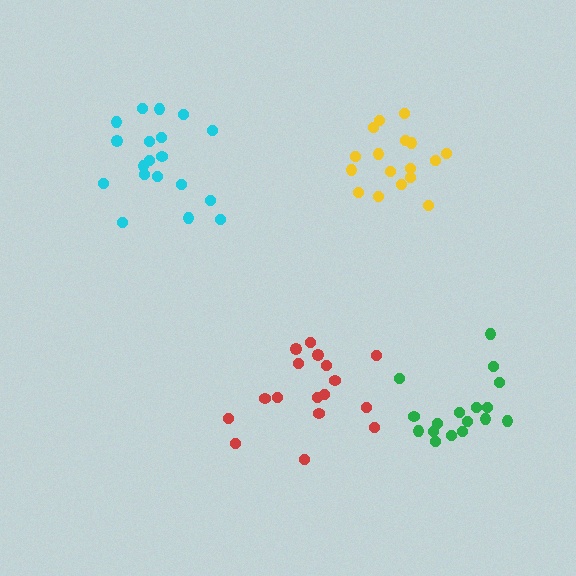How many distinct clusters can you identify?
There are 4 distinct clusters.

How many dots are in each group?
Group 1: 17 dots, Group 2: 19 dots, Group 3: 17 dots, Group 4: 17 dots (70 total).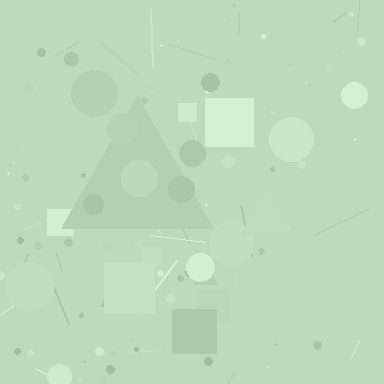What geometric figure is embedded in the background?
A triangle is embedded in the background.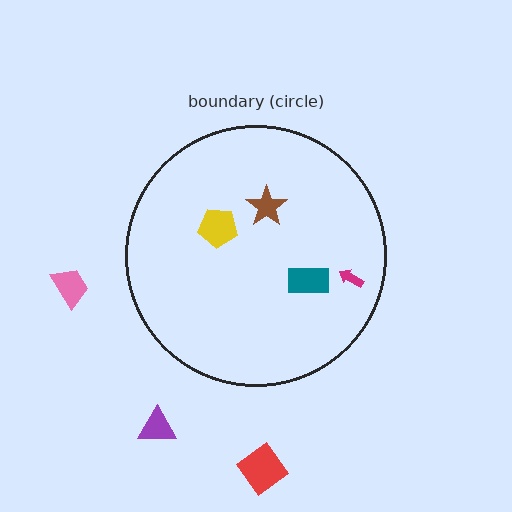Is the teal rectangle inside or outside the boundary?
Inside.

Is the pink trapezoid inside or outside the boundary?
Outside.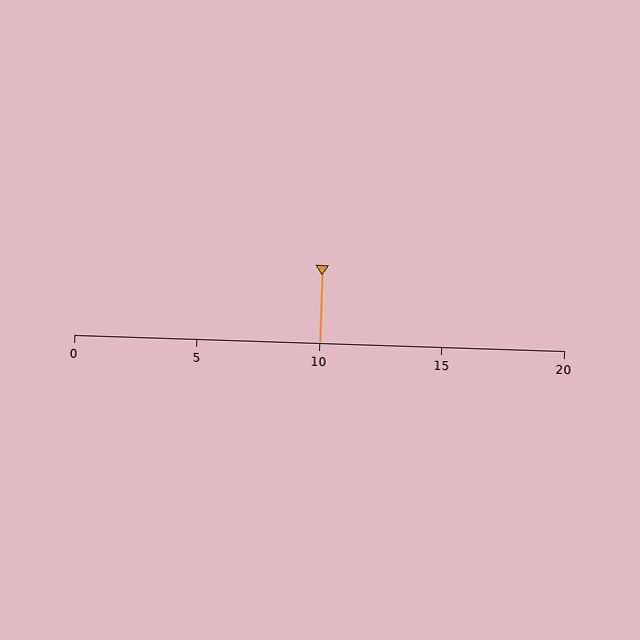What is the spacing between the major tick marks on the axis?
The major ticks are spaced 5 apart.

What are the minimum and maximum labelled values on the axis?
The axis runs from 0 to 20.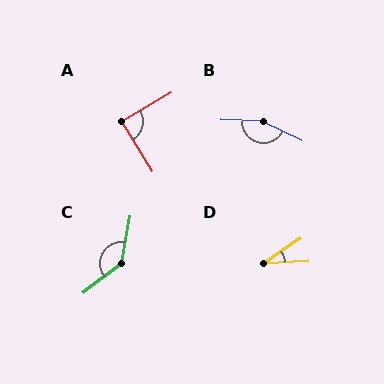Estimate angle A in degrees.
Approximately 89 degrees.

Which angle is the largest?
B, at approximately 157 degrees.